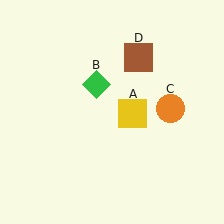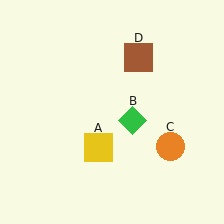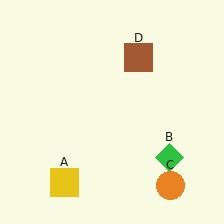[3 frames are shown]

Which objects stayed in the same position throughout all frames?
Brown square (object D) remained stationary.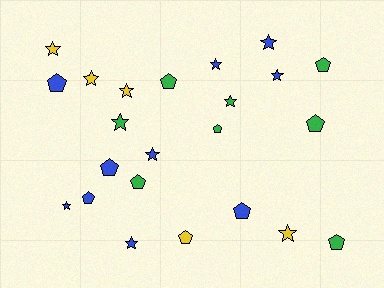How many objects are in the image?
There are 23 objects.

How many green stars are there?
There are 2 green stars.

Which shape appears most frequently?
Star, with 12 objects.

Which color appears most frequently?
Blue, with 10 objects.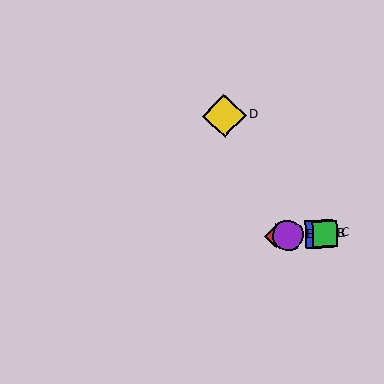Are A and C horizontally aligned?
Yes, both are at y≈236.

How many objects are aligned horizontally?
4 objects (A, B, C, E) are aligned horizontally.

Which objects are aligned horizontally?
Objects A, B, C, E are aligned horizontally.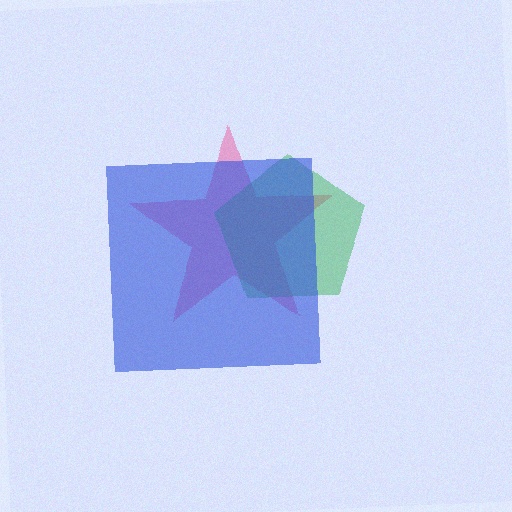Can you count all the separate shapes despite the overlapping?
Yes, there are 3 separate shapes.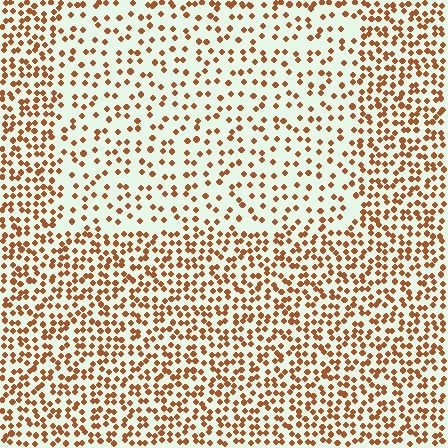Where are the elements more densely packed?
The elements are more densely packed outside the rectangle boundary.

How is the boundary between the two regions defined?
The boundary is defined by a change in element density (approximately 2.0x ratio). All elements are the same color, size, and shape.